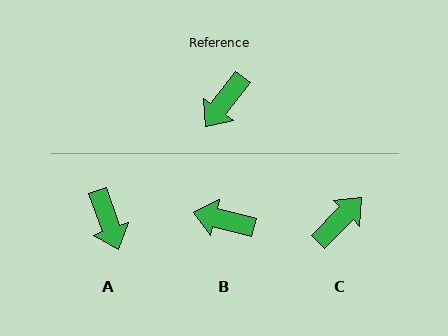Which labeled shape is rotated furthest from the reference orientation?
C, about 172 degrees away.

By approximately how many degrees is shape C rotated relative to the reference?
Approximately 172 degrees counter-clockwise.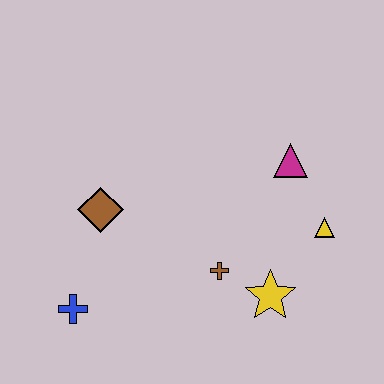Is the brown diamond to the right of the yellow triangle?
No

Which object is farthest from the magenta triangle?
The blue cross is farthest from the magenta triangle.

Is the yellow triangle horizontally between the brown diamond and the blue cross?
No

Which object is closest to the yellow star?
The brown cross is closest to the yellow star.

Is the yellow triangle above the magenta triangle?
No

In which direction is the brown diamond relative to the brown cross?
The brown diamond is to the left of the brown cross.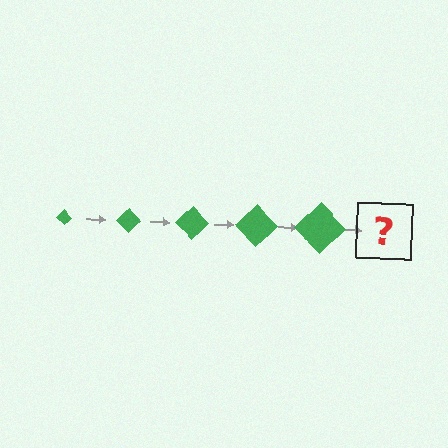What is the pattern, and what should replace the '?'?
The pattern is that the diamond gets progressively larger each step. The '?' should be a green diamond, larger than the previous one.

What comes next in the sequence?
The next element should be a green diamond, larger than the previous one.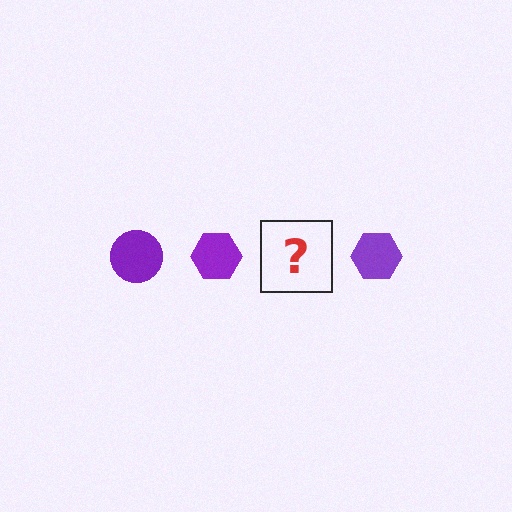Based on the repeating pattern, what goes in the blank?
The blank should be a purple circle.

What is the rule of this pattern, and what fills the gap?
The rule is that the pattern cycles through circle, hexagon shapes in purple. The gap should be filled with a purple circle.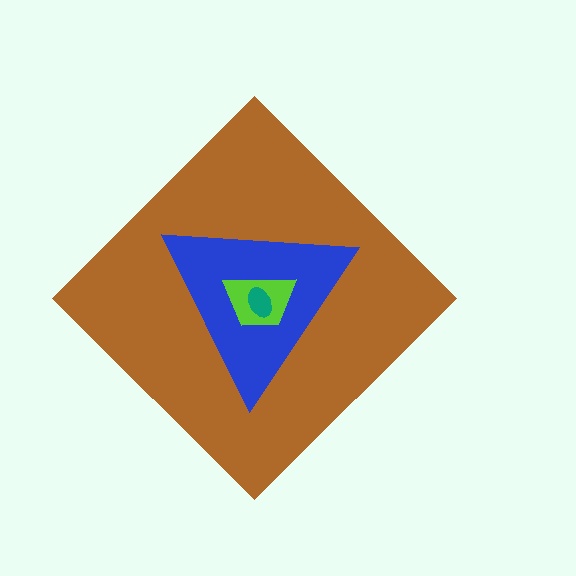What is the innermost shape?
The teal ellipse.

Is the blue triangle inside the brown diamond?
Yes.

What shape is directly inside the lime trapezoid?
The teal ellipse.